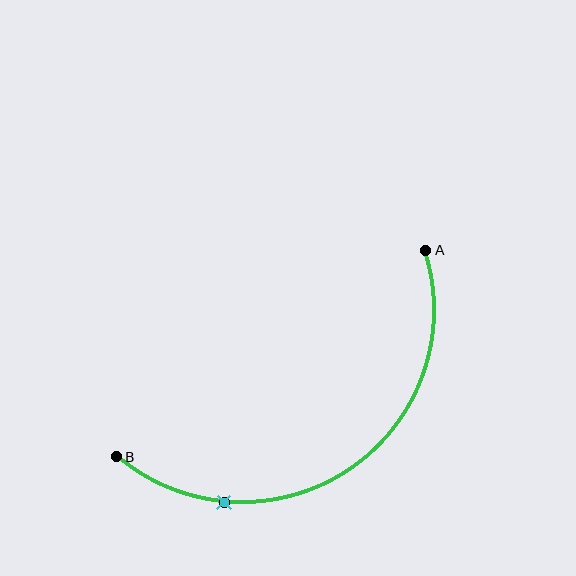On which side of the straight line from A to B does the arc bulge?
The arc bulges below and to the right of the straight line connecting A and B.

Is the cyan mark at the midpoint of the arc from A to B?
No. The cyan mark lies on the arc but is closer to endpoint B. The arc midpoint would be at the point on the curve equidistant along the arc from both A and B.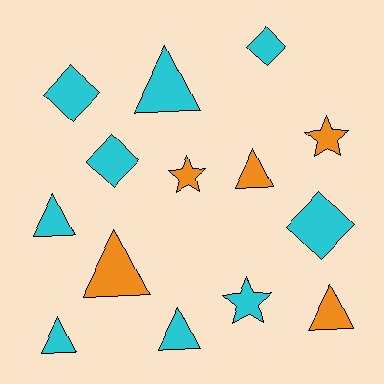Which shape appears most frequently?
Triangle, with 7 objects.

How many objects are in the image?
There are 14 objects.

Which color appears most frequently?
Cyan, with 9 objects.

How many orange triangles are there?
There are 3 orange triangles.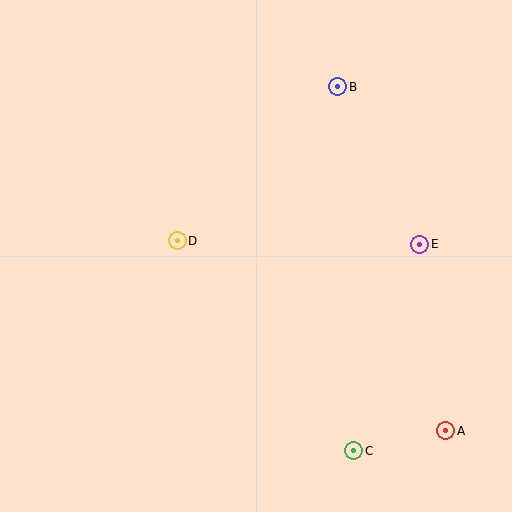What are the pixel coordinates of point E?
Point E is at (420, 244).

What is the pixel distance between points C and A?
The distance between C and A is 94 pixels.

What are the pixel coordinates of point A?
Point A is at (446, 431).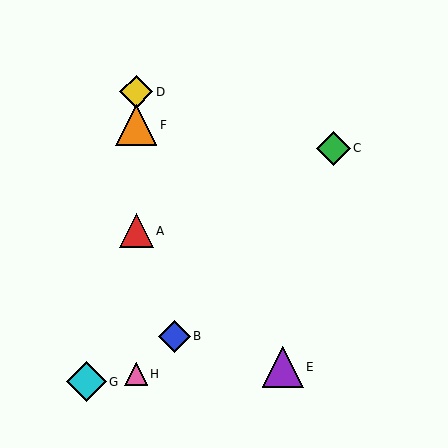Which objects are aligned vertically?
Objects A, D, F, H are aligned vertically.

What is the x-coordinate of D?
Object D is at x≈136.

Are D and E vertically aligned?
No, D is at x≈136 and E is at x≈283.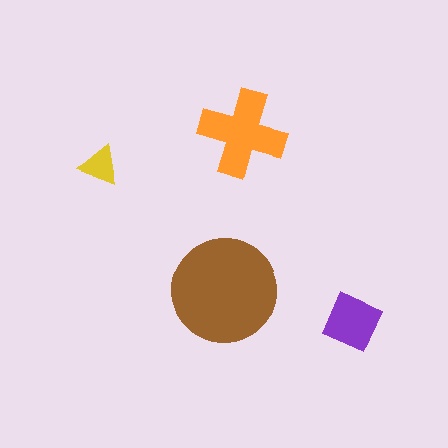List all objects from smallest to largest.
The yellow triangle, the purple square, the orange cross, the brown circle.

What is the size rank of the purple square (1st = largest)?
3rd.